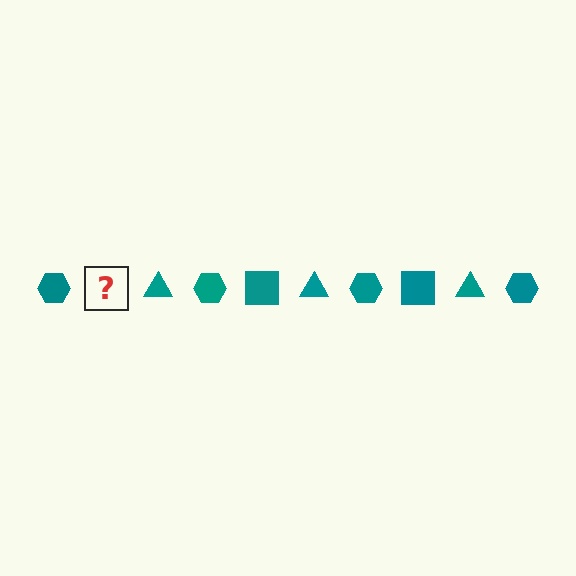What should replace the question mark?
The question mark should be replaced with a teal square.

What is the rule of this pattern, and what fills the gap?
The rule is that the pattern cycles through hexagon, square, triangle shapes in teal. The gap should be filled with a teal square.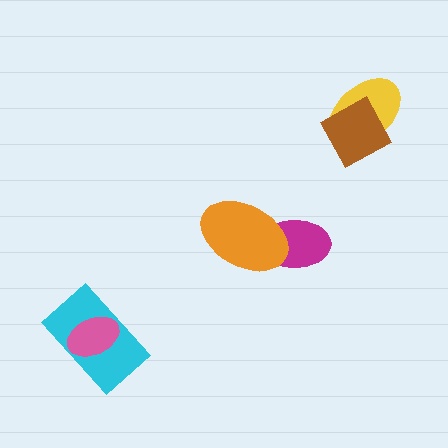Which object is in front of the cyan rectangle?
The pink ellipse is in front of the cyan rectangle.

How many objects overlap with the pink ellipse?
1 object overlaps with the pink ellipse.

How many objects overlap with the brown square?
1 object overlaps with the brown square.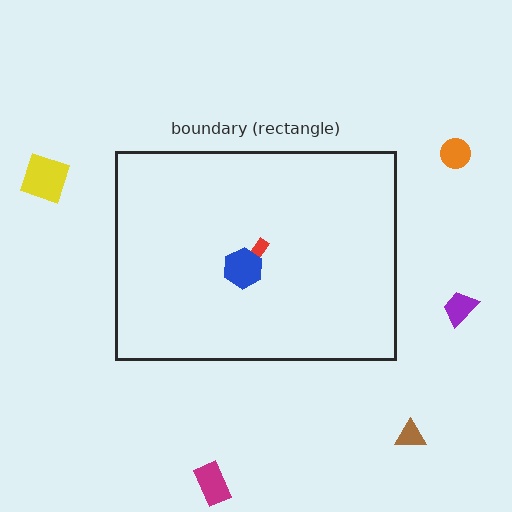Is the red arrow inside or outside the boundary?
Inside.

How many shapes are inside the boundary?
2 inside, 5 outside.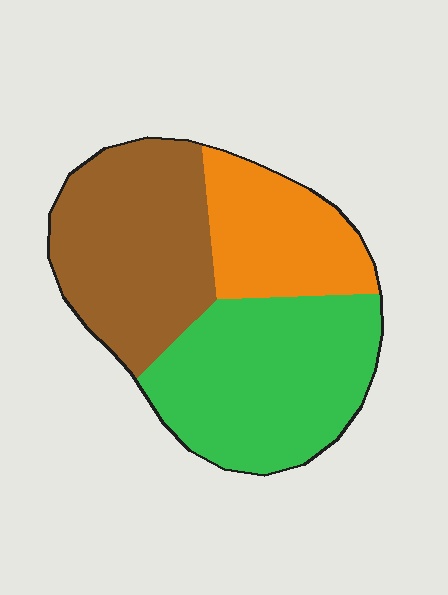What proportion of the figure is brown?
Brown covers 37% of the figure.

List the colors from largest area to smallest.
From largest to smallest: green, brown, orange.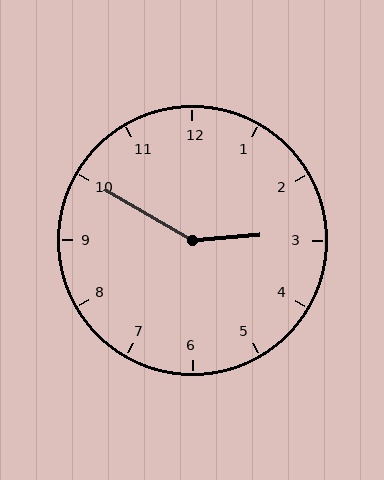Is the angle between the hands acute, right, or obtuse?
It is obtuse.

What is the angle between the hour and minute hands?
Approximately 145 degrees.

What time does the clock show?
2:50.